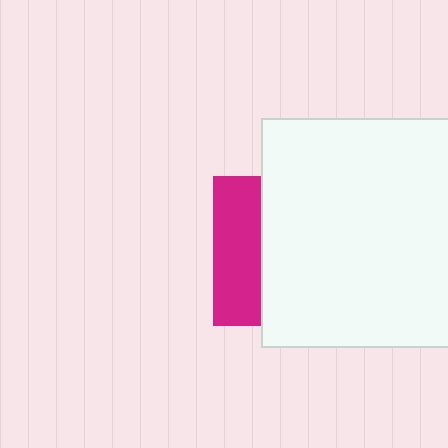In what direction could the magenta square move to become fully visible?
The magenta square could move left. That would shift it out from behind the white rectangle entirely.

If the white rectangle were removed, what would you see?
You would see the complete magenta square.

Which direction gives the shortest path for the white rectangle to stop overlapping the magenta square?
Moving right gives the shortest separation.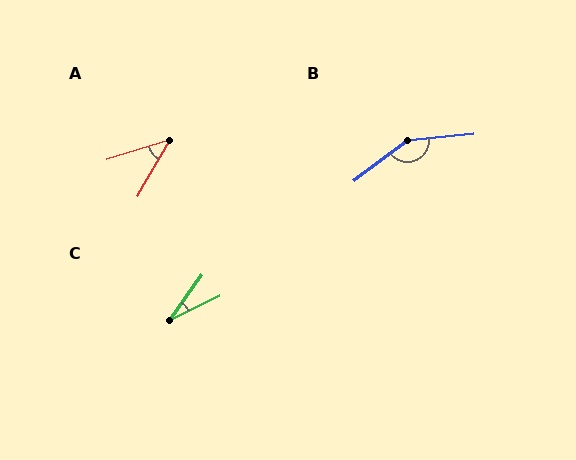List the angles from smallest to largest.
C (29°), A (43°), B (149°).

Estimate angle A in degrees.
Approximately 43 degrees.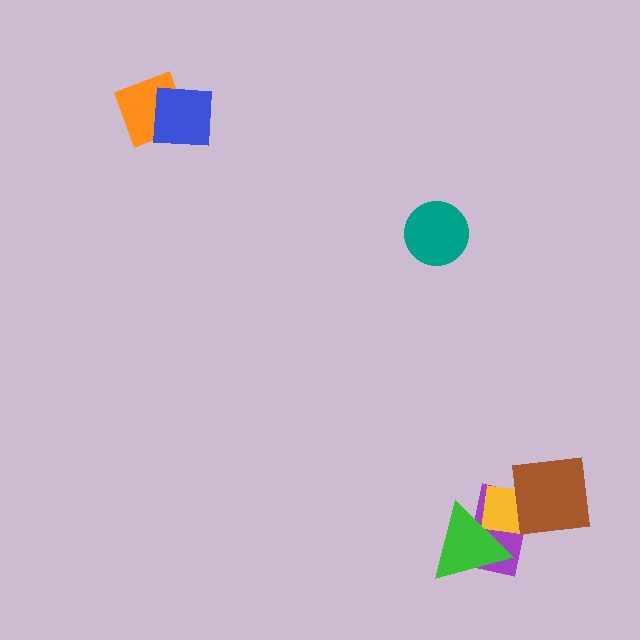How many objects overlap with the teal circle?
0 objects overlap with the teal circle.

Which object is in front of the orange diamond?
The blue square is in front of the orange diamond.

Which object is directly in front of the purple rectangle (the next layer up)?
The yellow square is directly in front of the purple rectangle.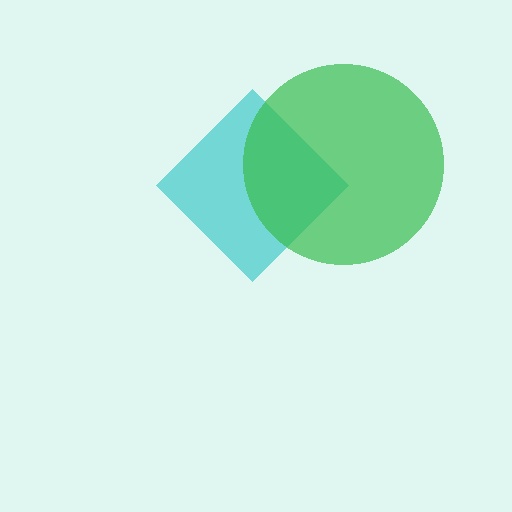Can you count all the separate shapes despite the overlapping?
Yes, there are 2 separate shapes.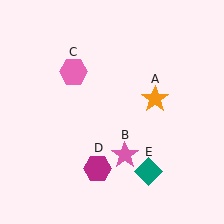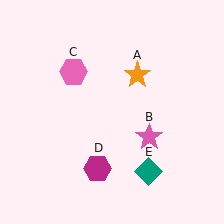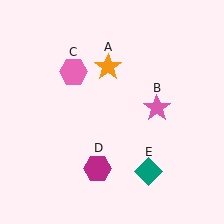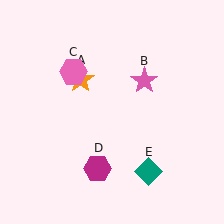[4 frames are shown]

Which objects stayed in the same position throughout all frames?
Pink hexagon (object C) and magenta hexagon (object D) and teal diamond (object E) remained stationary.